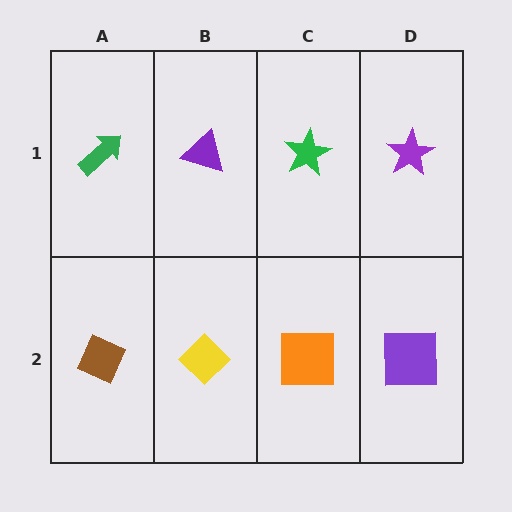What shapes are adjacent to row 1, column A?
A brown diamond (row 2, column A), a purple triangle (row 1, column B).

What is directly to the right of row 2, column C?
A purple square.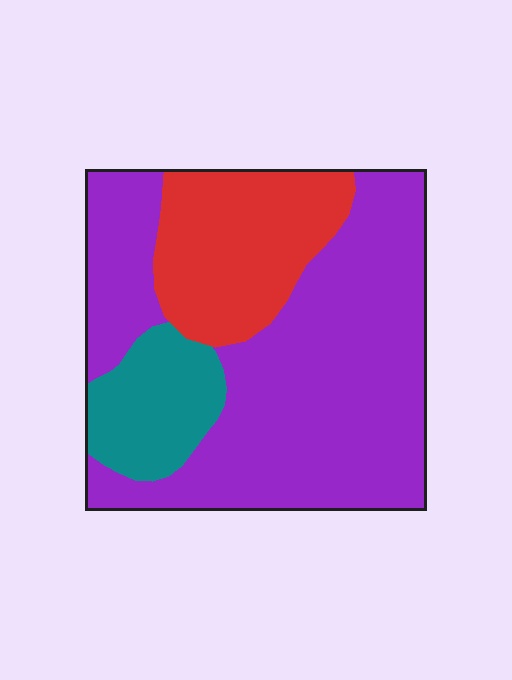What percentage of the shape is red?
Red covers 23% of the shape.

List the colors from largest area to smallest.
From largest to smallest: purple, red, teal.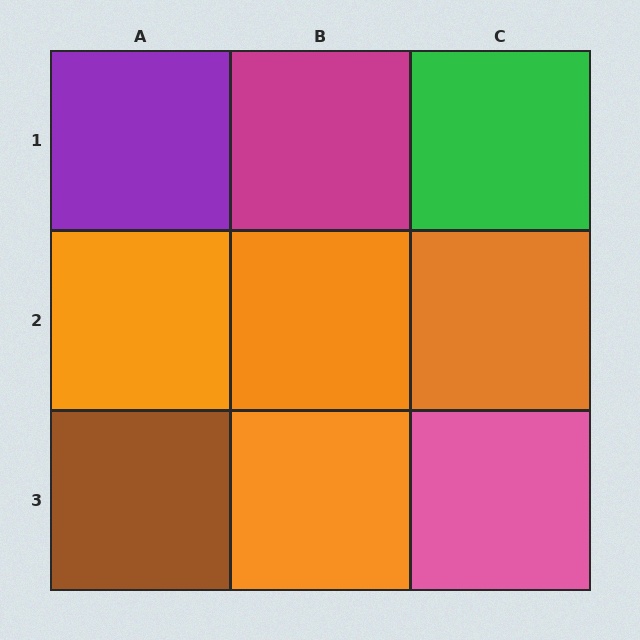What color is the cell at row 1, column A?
Purple.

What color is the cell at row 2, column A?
Orange.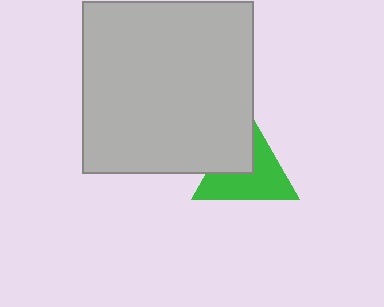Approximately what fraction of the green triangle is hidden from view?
Roughly 36% of the green triangle is hidden behind the light gray square.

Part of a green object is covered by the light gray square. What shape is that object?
It is a triangle.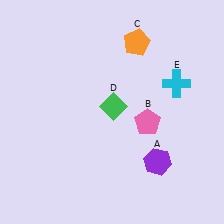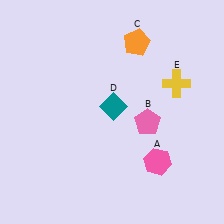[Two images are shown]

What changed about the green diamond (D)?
In Image 1, D is green. In Image 2, it changed to teal.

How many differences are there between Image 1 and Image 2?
There are 3 differences between the two images.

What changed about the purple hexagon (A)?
In Image 1, A is purple. In Image 2, it changed to pink.